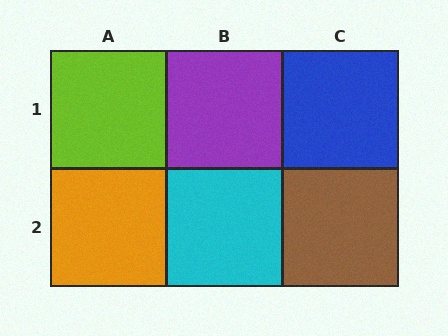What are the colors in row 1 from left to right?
Lime, purple, blue.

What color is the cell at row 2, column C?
Brown.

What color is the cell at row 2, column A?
Orange.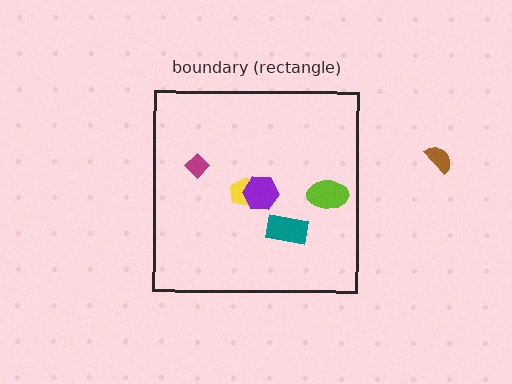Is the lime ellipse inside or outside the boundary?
Inside.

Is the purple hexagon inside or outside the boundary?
Inside.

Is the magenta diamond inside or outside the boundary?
Inside.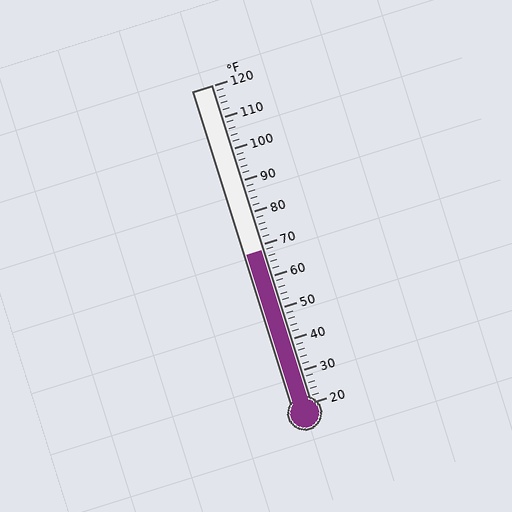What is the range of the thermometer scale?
The thermometer scale ranges from 20°F to 120°F.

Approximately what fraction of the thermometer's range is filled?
The thermometer is filled to approximately 50% of its range.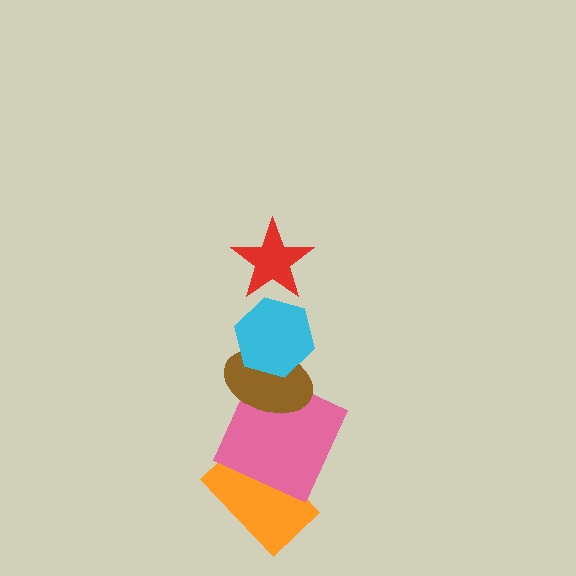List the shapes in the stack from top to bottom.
From top to bottom: the red star, the cyan hexagon, the brown ellipse, the pink square, the orange rectangle.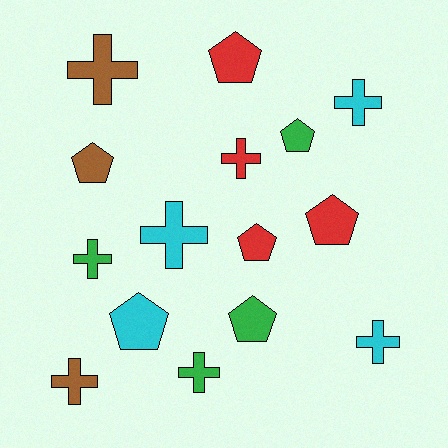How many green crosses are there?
There are 2 green crosses.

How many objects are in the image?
There are 15 objects.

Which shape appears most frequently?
Cross, with 8 objects.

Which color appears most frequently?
Red, with 4 objects.